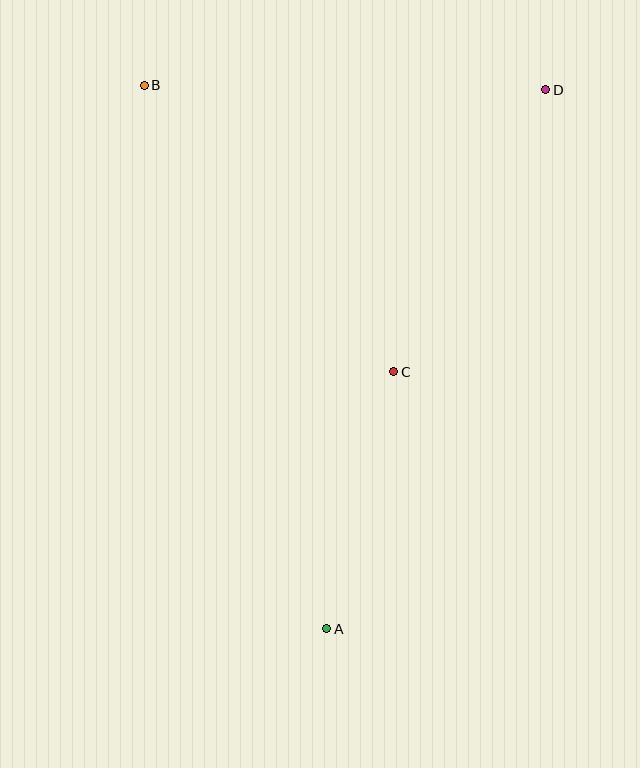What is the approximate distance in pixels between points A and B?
The distance between A and B is approximately 574 pixels.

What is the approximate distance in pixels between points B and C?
The distance between B and C is approximately 380 pixels.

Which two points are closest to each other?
Points A and C are closest to each other.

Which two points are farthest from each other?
Points A and D are farthest from each other.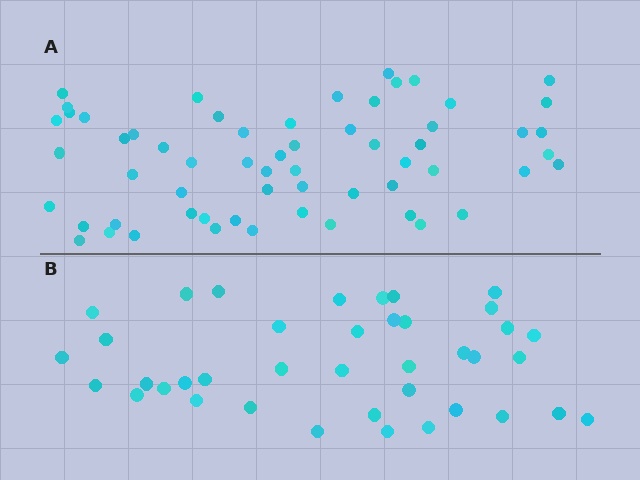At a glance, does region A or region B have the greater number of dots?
Region A (the top region) has more dots.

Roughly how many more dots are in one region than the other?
Region A has approximately 20 more dots than region B.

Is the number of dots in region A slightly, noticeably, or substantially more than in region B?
Region A has substantially more. The ratio is roughly 1.5 to 1.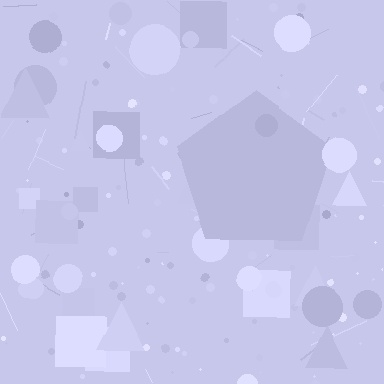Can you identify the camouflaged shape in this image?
The camouflaged shape is a pentagon.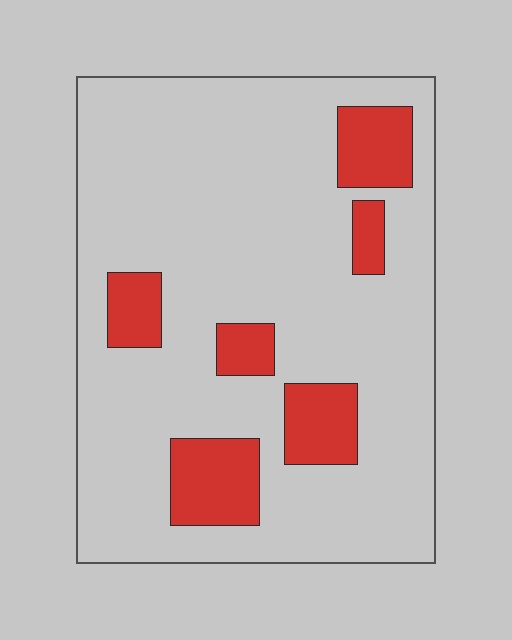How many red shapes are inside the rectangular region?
6.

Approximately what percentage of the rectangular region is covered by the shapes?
Approximately 15%.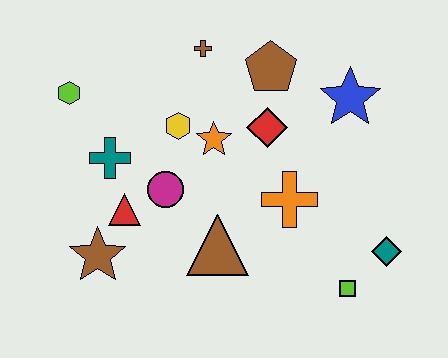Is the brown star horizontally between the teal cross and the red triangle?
No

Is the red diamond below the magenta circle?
No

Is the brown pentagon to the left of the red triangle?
No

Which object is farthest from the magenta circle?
The teal diamond is farthest from the magenta circle.